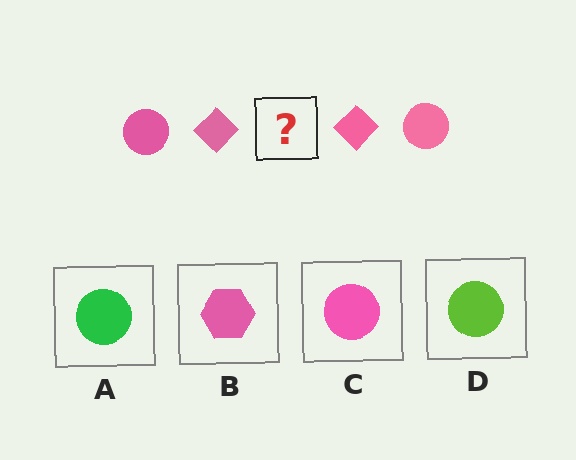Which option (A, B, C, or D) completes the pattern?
C.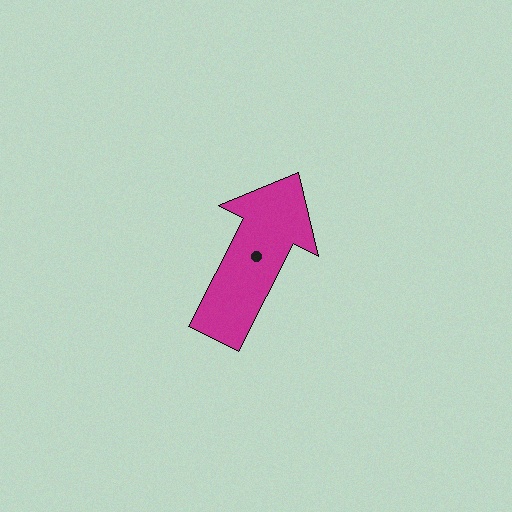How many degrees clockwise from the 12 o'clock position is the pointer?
Approximately 27 degrees.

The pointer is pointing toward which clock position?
Roughly 1 o'clock.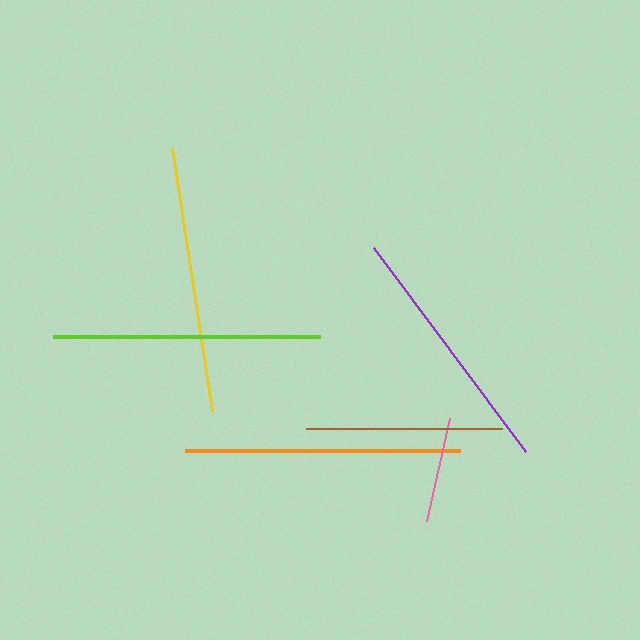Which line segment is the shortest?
The pink line is the shortest at approximately 105 pixels.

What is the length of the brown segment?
The brown segment is approximately 196 pixels long.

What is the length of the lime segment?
The lime segment is approximately 268 pixels long.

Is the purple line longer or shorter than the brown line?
The purple line is longer than the brown line.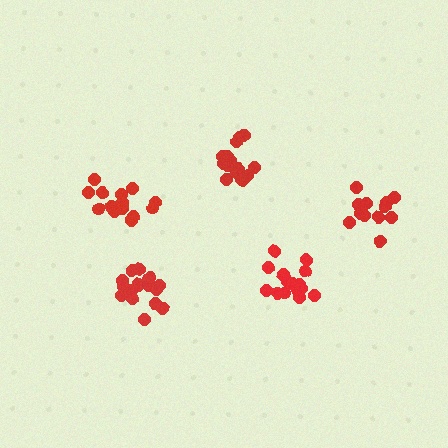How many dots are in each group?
Group 1: 18 dots, Group 2: 15 dots, Group 3: 18 dots, Group 4: 12 dots, Group 5: 17 dots (80 total).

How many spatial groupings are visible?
There are 5 spatial groupings.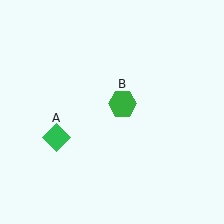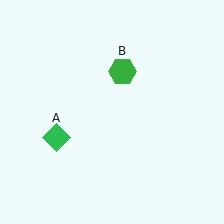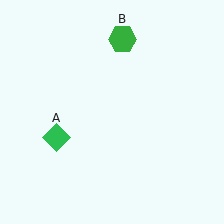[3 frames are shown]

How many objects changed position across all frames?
1 object changed position: green hexagon (object B).